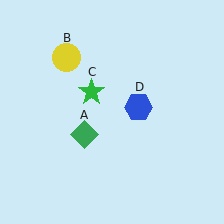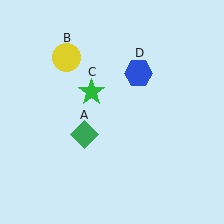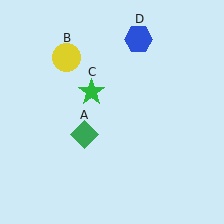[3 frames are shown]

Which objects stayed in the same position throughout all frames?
Green diamond (object A) and yellow circle (object B) and green star (object C) remained stationary.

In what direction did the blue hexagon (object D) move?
The blue hexagon (object D) moved up.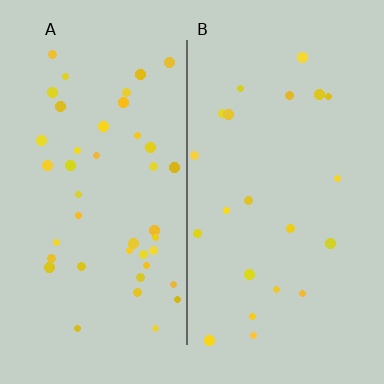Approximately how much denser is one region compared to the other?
Approximately 2.0× — region A over region B.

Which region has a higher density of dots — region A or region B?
A (the left).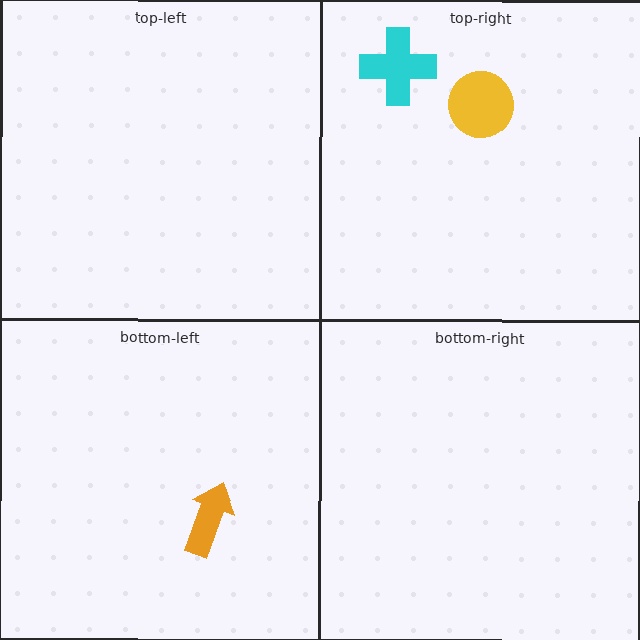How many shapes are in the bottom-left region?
1.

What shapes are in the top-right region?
The cyan cross, the yellow circle.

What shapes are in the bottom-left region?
The orange arrow.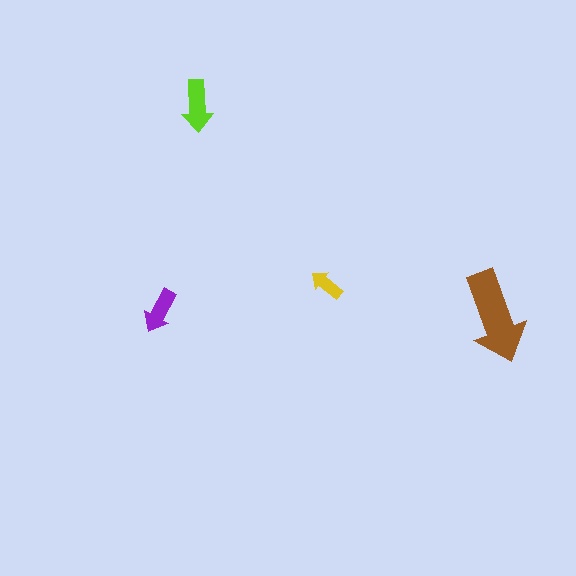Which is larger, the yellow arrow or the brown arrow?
The brown one.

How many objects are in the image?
There are 4 objects in the image.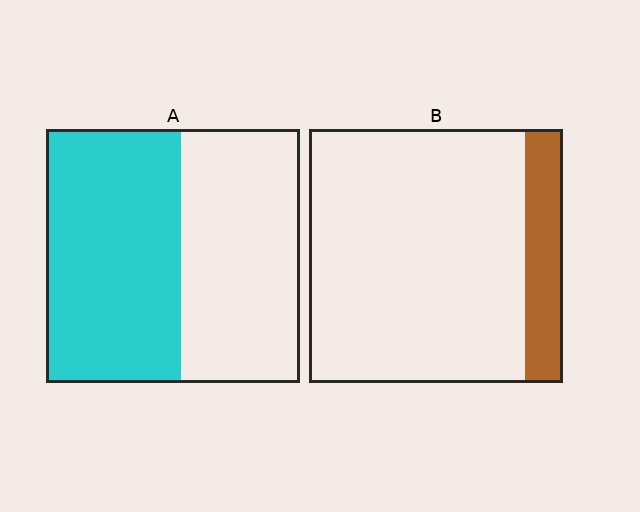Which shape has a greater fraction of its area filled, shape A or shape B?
Shape A.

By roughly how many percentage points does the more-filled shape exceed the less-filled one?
By roughly 40 percentage points (A over B).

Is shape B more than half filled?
No.